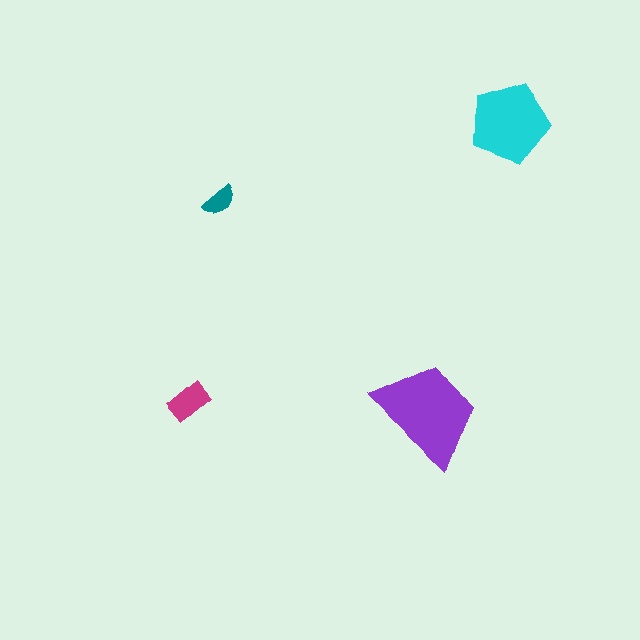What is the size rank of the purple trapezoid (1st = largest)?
1st.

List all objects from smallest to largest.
The teal semicircle, the magenta rectangle, the cyan pentagon, the purple trapezoid.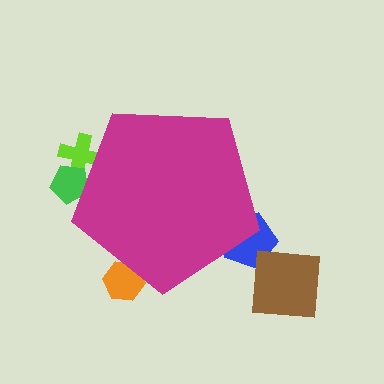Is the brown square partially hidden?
No, the brown square is fully visible.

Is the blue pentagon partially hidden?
Yes, the blue pentagon is partially hidden behind the magenta pentagon.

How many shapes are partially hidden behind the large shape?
4 shapes are partially hidden.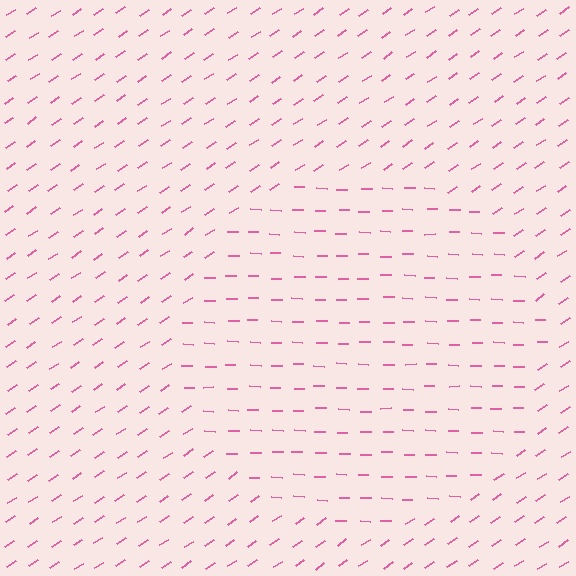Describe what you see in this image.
The image is filled with small pink line segments. A circle region in the image has lines oriented differently from the surrounding lines, creating a visible texture boundary.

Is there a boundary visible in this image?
Yes, there is a texture boundary formed by a change in line orientation.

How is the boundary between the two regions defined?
The boundary is defined purely by a change in line orientation (approximately 35 degrees difference). All lines are the same color and thickness.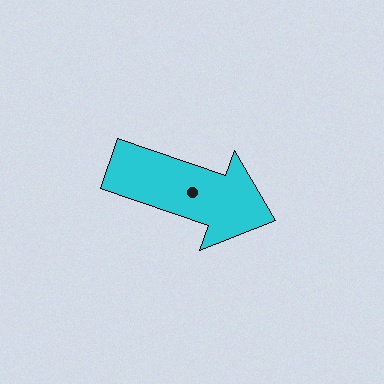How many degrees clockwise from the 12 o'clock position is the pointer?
Approximately 109 degrees.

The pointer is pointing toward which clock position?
Roughly 4 o'clock.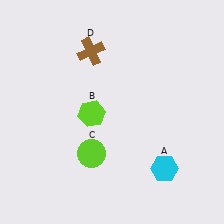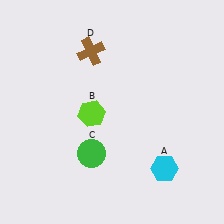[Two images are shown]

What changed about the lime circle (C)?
In Image 1, C is lime. In Image 2, it changed to green.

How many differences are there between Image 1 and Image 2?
There is 1 difference between the two images.